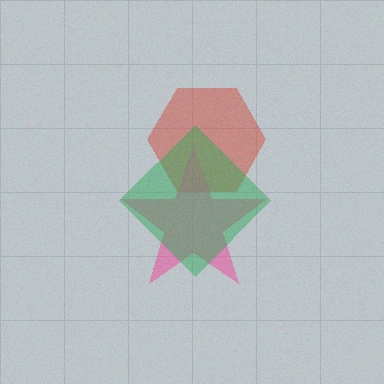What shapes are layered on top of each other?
The layered shapes are: a red hexagon, a pink star, a green diamond.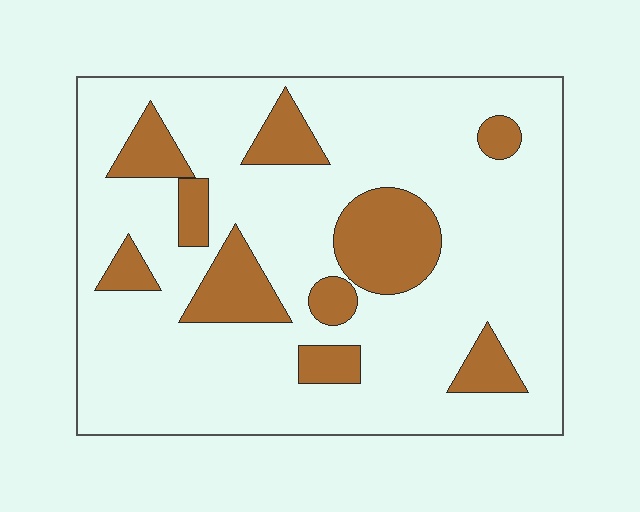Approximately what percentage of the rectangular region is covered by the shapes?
Approximately 20%.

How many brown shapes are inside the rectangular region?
10.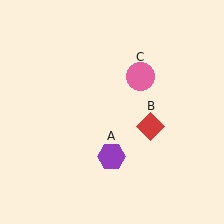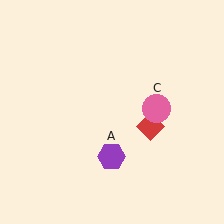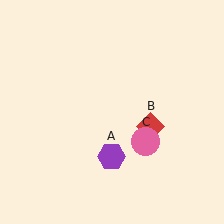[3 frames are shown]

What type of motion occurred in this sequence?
The pink circle (object C) rotated clockwise around the center of the scene.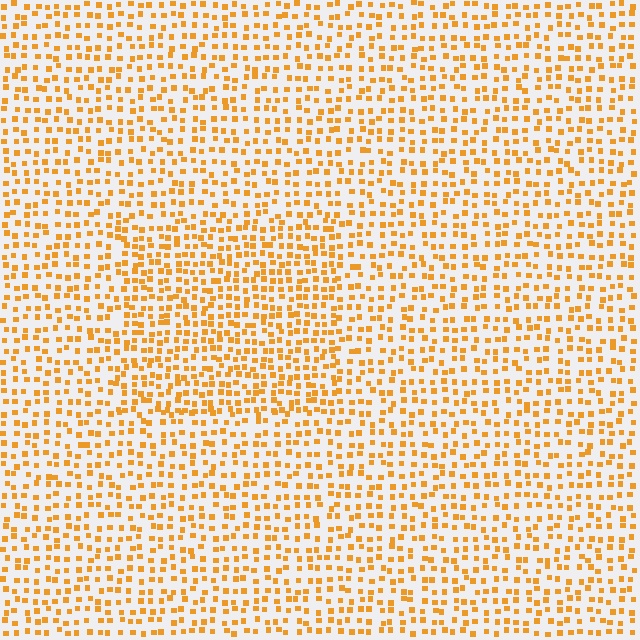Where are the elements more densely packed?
The elements are more densely packed inside the rectangle boundary.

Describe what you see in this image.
The image contains small orange elements arranged at two different densities. A rectangle-shaped region is visible where the elements are more densely packed than the surrounding area.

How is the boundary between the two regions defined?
The boundary is defined by a change in element density (approximately 1.5x ratio). All elements are the same color, size, and shape.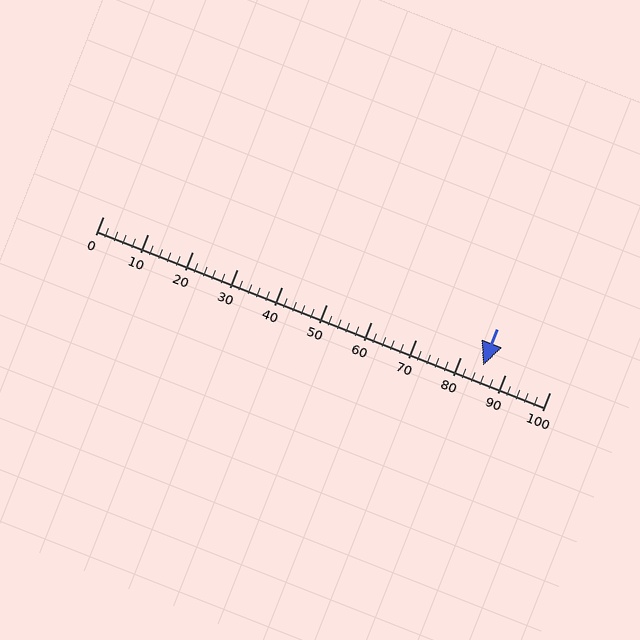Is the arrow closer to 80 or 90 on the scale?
The arrow is closer to 90.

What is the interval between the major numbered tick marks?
The major tick marks are spaced 10 units apart.